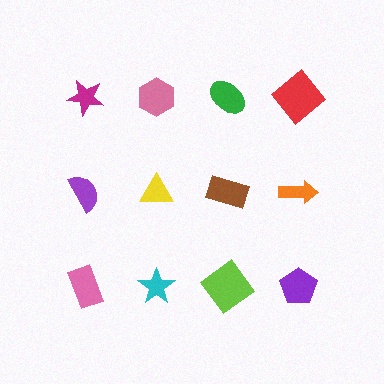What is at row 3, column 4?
A purple pentagon.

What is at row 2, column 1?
A purple semicircle.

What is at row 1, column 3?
A green ellipse.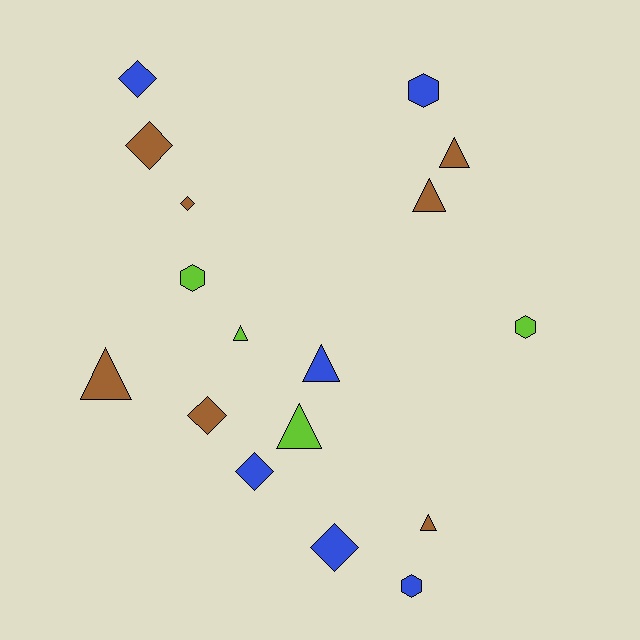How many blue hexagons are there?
There are 2 blue hexagons.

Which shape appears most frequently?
Triangle, with 7 objects.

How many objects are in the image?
There are 17 objects.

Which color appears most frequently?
Brown, with 7 objects.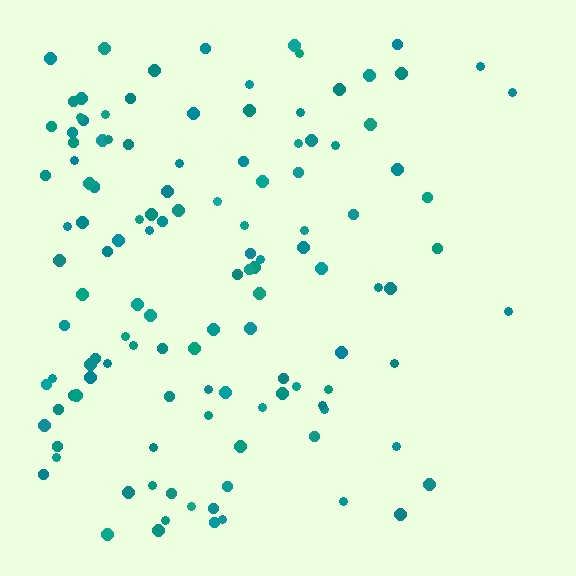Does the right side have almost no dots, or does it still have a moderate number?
Still a moderate number, just noticeably fewer than the left.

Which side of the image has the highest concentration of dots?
The left.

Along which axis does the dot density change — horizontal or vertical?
Horizontal.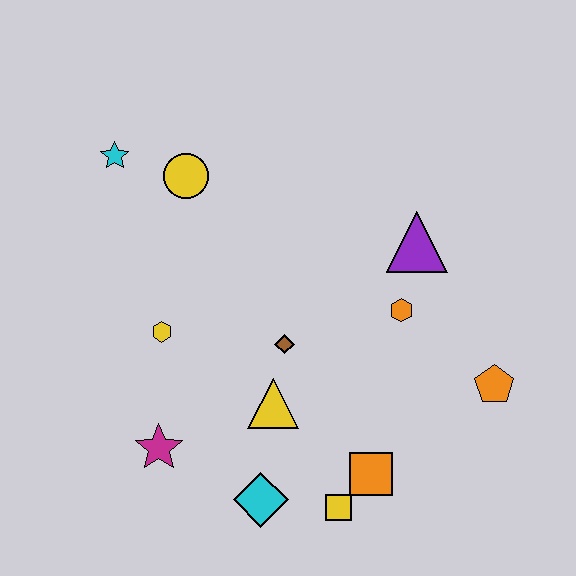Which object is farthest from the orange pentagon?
The cyan star is farthest from the orange pentagon.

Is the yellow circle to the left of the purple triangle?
Yes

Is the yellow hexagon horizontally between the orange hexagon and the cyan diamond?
No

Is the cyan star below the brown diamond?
No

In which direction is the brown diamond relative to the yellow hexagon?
The brown diamond is to the right of the yellow hexagon.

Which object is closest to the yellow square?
The orange square is closest to the yellow square.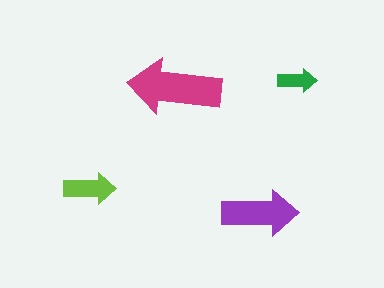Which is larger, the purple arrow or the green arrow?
The purple one.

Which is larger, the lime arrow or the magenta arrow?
The magenta one.